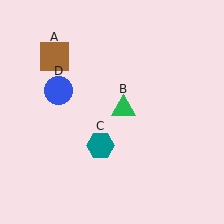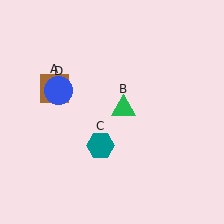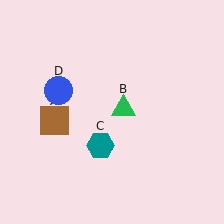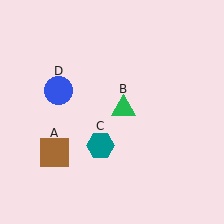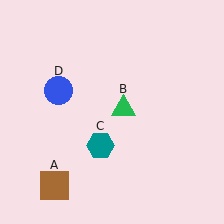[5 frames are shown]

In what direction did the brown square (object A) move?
The brown square (object A) moved down.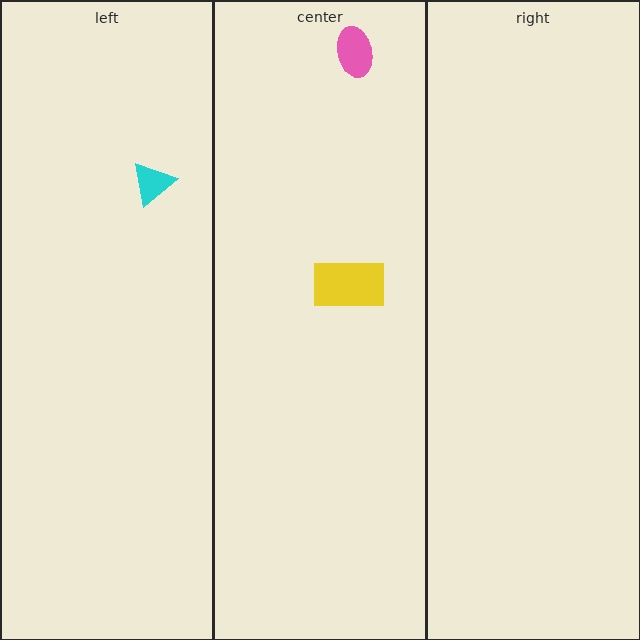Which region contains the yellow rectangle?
The center region.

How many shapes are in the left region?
1.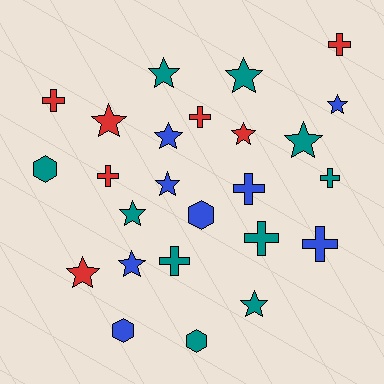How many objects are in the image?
There are 25 objects.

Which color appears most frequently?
Teal, with 10 objects.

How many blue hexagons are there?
There are 2 blue hexagons.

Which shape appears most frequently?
Star, with 12 objects.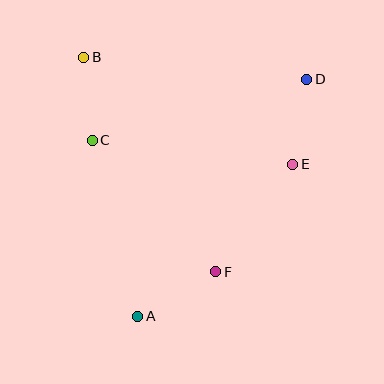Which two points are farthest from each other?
Points A and D are farthest from each other.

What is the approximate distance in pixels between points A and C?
The distance between A and C is approximately 182 pixels.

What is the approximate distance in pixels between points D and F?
The distance between D and F is approximately 213 pixels.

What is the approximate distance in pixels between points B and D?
The distance between B and D is approximately 224 pixels.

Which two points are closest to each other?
Points B and C are closest to each other.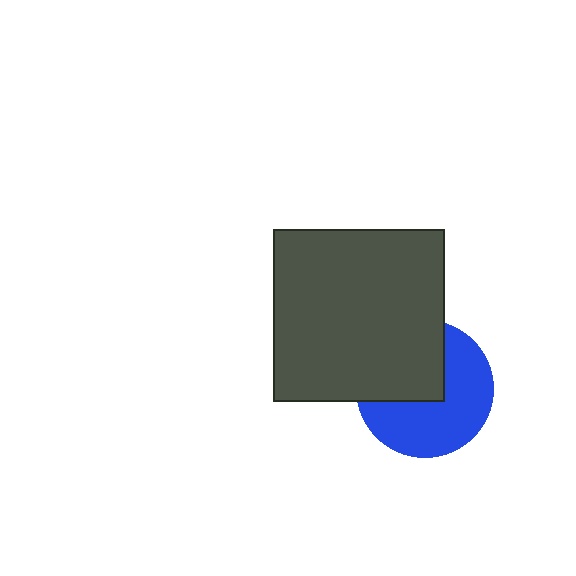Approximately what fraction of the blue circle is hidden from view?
Roughly 42% of the blue circle is hidden behind the dark gray square.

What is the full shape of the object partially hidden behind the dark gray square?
The partially hidden object is a blue circle.